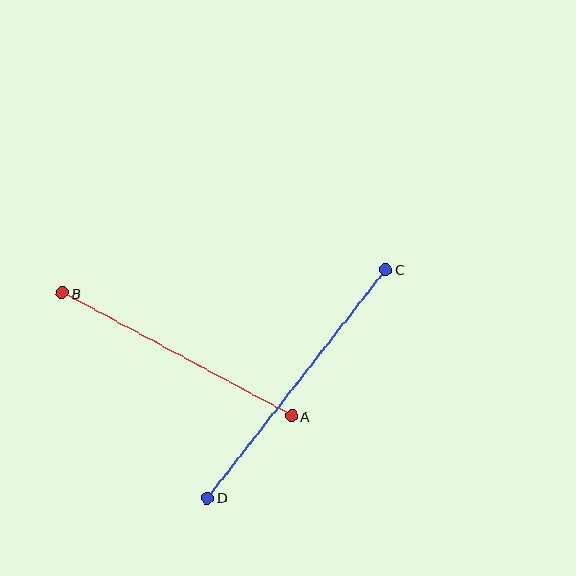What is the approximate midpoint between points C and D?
The midpoint is at approximately (296, 384) pixels.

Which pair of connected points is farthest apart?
Points C and D are farthest apart.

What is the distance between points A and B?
The distance is approximately 260 pixels.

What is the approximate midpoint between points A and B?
The midpoint is at approximately (177, 355) pixels.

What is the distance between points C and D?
The distance is approximately 289 pixels.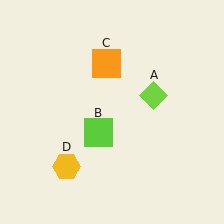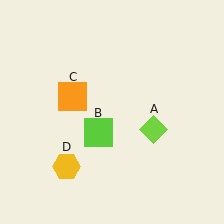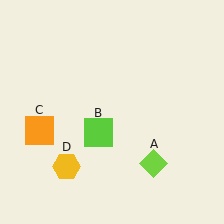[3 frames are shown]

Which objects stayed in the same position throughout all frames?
Lime square (object B) and yellow hexagon (object D) remained stationary.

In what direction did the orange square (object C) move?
The orange square (object C) moved down and to the left.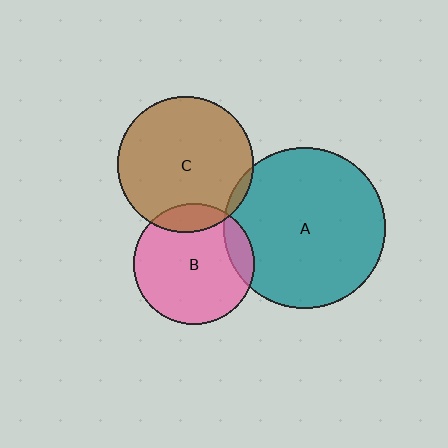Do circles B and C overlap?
Yes.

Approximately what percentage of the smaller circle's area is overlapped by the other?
Approximately 15%.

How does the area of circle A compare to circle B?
Approximately 1.8 times.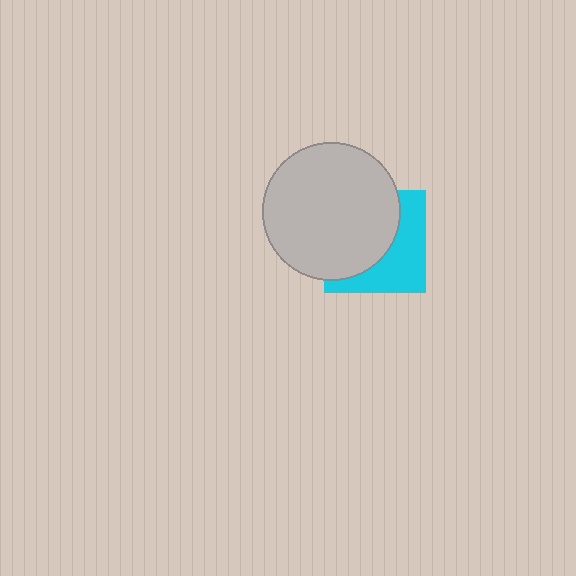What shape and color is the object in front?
The object in front is a light gray circle.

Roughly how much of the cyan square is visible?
A small part of it is visible (roughly 43%).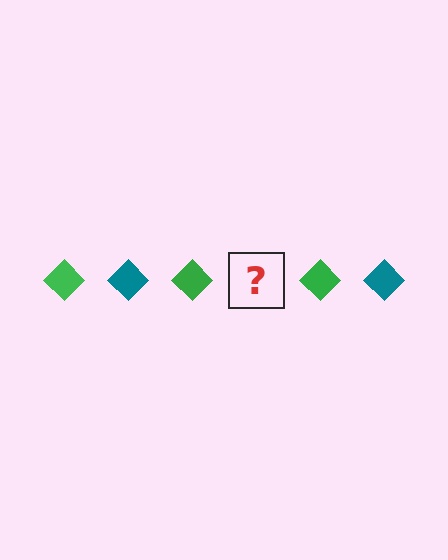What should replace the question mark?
The question mark should be replaced with a teal diamond.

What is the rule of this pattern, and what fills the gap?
The rule is that the pattern cycles through green, teal diamonds. The gap should be filled with a teal diamond.